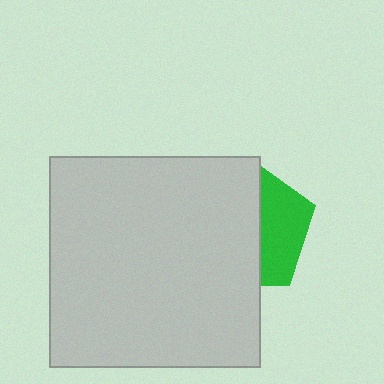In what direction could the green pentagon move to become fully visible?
The green pentagon could move right. That would shift it out from behind the light gray square entirely.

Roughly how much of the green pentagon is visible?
A small part of it is visible (roughly 36%).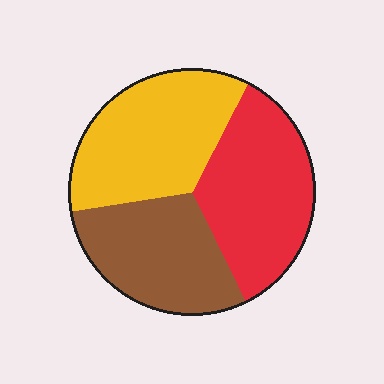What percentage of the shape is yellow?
Yellow takes up about one third (1/3) of the shape.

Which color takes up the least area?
Brown, at roughly 30%.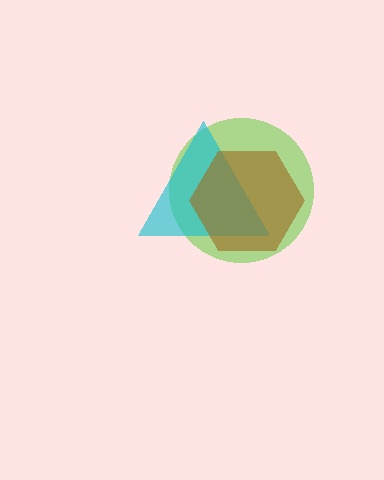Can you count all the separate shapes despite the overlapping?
Yes, there are 3 separate shapes.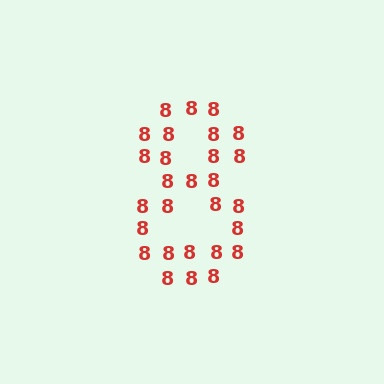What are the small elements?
The small elements are digit 8's.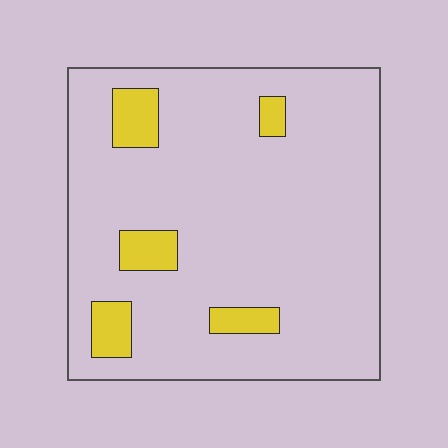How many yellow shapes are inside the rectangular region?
5.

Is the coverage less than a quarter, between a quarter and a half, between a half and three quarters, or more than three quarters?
Less than a quarter.